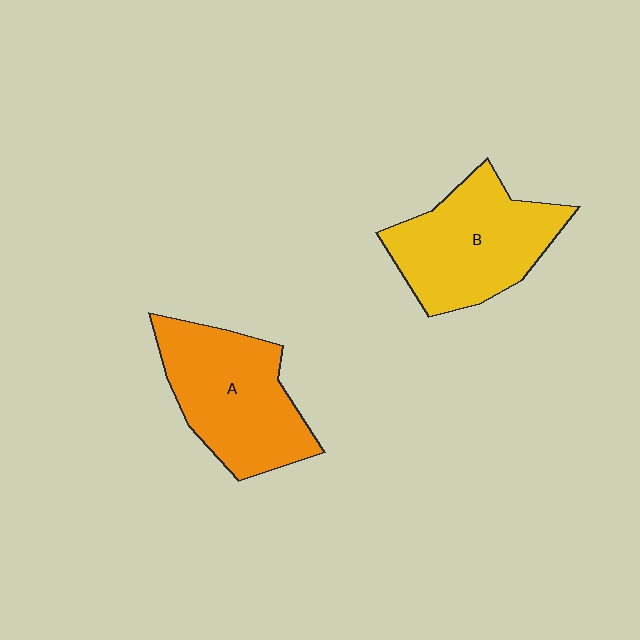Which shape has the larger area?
Shape A (orange).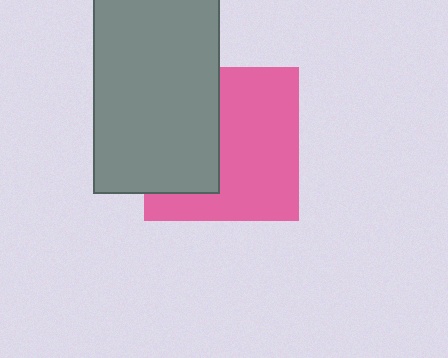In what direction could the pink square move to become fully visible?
The pink square could move right. That would shift it out from behind the gray rectangle entirely.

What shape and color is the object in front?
The object in front is a gray rectangle.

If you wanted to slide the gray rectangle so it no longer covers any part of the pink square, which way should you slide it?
Slide it left — that is the most direct way to separate the two shapes.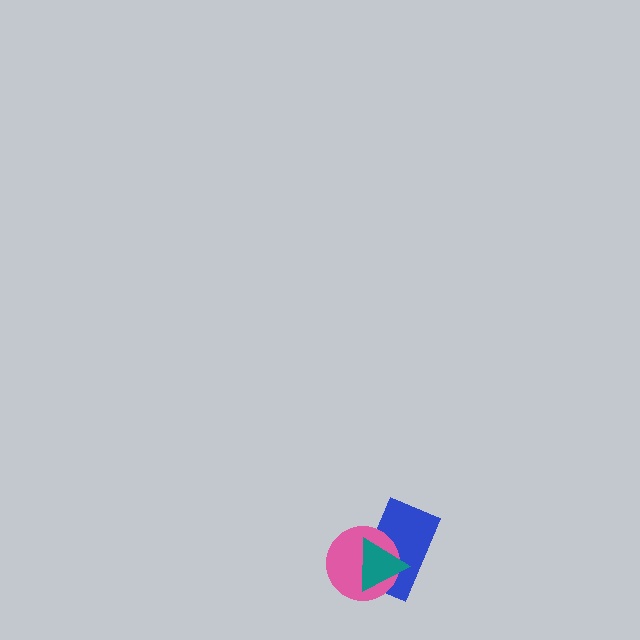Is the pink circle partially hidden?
Yes, it is partially covered by another shape.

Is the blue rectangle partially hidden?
Yes, it is partially covered by another shape.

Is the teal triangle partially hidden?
No, no other shape covers it.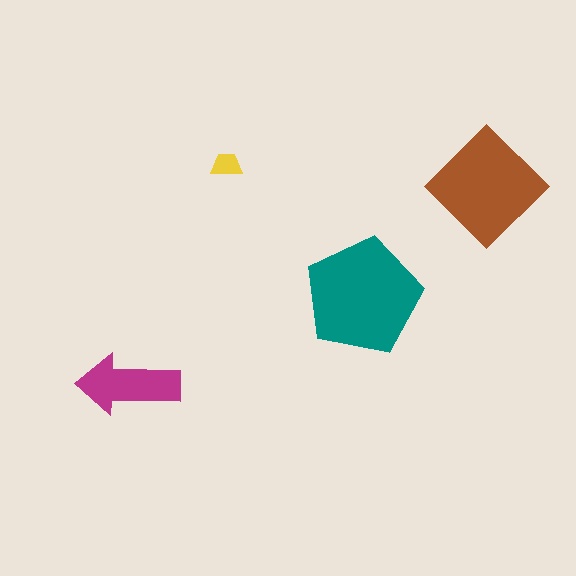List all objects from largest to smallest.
The teal pentagon, the brown diamond, the magenta arrow, the yellow trapezoid.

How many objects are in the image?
There are 4 objects in the image.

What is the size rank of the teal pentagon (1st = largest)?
1st.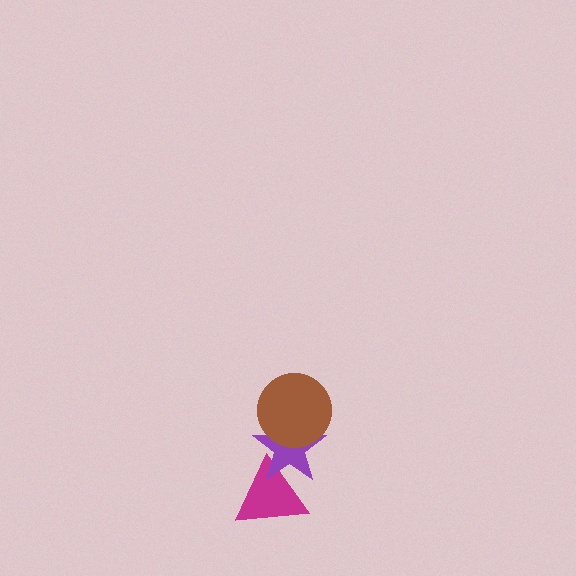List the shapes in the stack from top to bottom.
From top to bottom: the brown circle, the purple star, the magenta triangle.